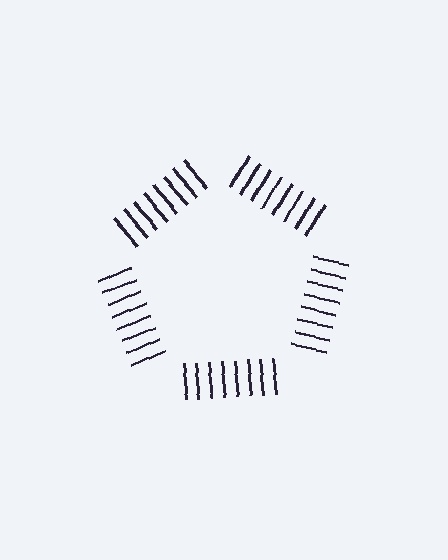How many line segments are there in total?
40 — 8 along each of the 5 edges.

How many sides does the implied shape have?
5 sides — the line-ends trace a pentagon.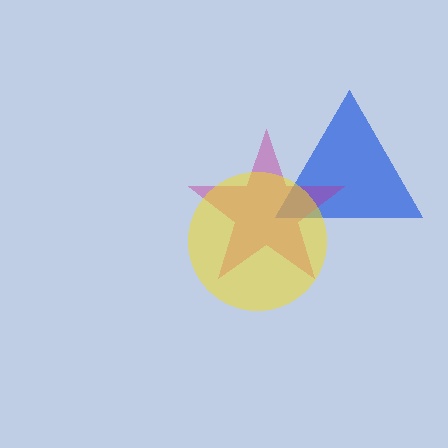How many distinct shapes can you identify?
There are 3 distinct shapes: a blue triangle, a magenta star, a yellow circle.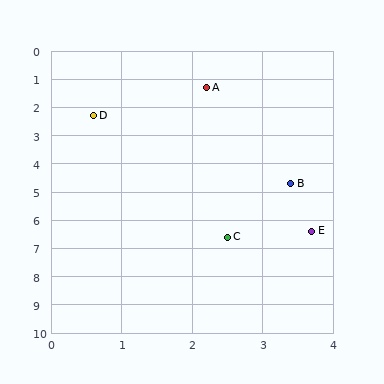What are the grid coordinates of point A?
Point A is at approximately (2.2, 1.3).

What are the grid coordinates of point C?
Point C is at approximately (2.5, 6.6).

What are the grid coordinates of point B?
Point B is at approximately (3.4, 4.7).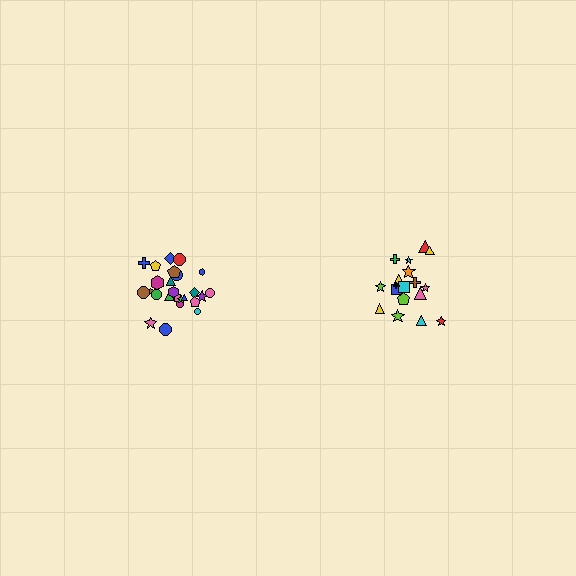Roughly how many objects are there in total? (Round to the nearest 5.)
Roughly 45 objects in total.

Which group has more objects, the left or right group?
The left group.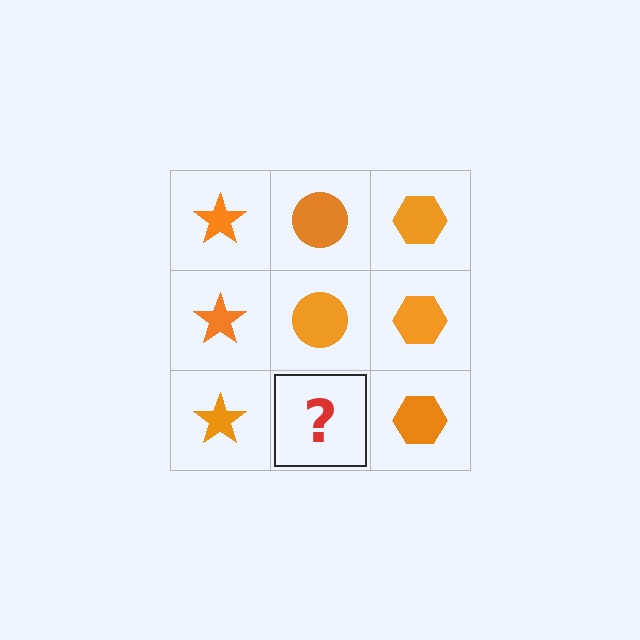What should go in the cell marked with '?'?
The missing cell should contain an orange circle.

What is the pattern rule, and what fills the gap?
The rule is that each column has a consistent shape. The gap should be filled with an orange circle.